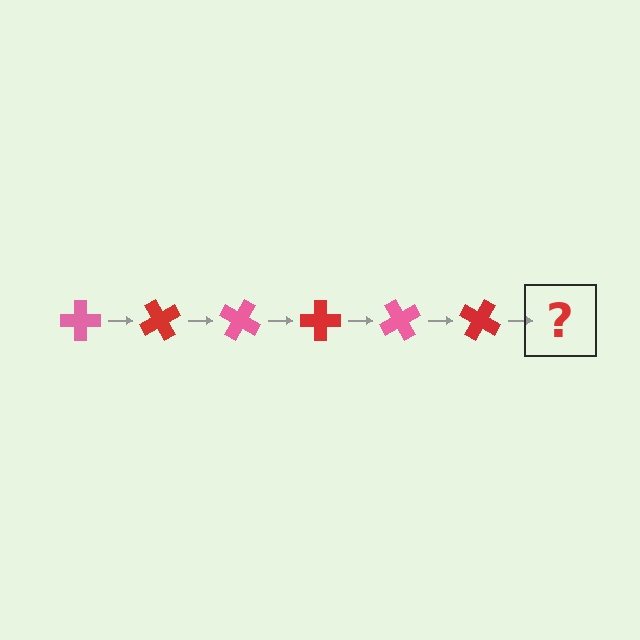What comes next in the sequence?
The next element should be a pink cross, rotated 360 degrees from the start.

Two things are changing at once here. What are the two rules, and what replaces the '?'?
The two rules are that it rotates 60 degrees each step and the color cycles through pink and red. The '?' should be a pink cross, rotated 360 degrees from the start.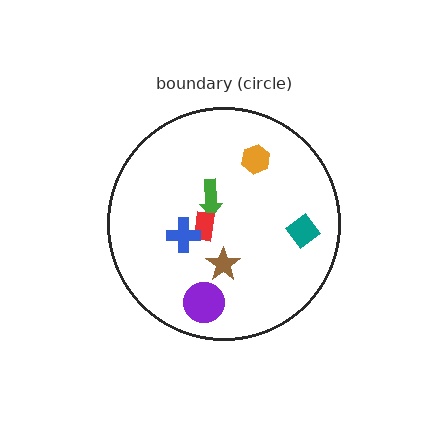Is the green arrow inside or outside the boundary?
Inside.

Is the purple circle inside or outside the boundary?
Inside.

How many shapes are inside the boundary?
7 inside, 0 outside.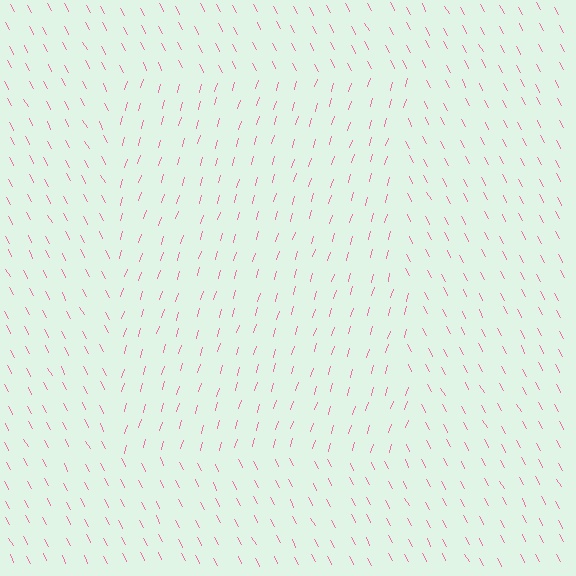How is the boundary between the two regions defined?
The boundary is defined purely by a change in line orientation (approximately 45 degrees difference). All lines are the same color and thickness.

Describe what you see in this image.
The image is filled with small pink line segments. A rectangle region in the image has lines oriented differently from the surrounding lines, creating a visible texture boundary.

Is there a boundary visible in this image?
Yes, there is a texture boundary formed by a change in line orientation.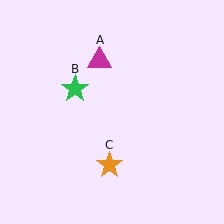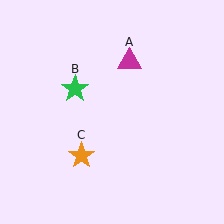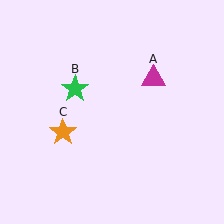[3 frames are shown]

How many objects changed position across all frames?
2 objects changed position: magenta triangle (object A), orange star (object C).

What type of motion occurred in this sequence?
The magenta triangle (object A), orange star (object C) rotated clockwise around the center of the scene.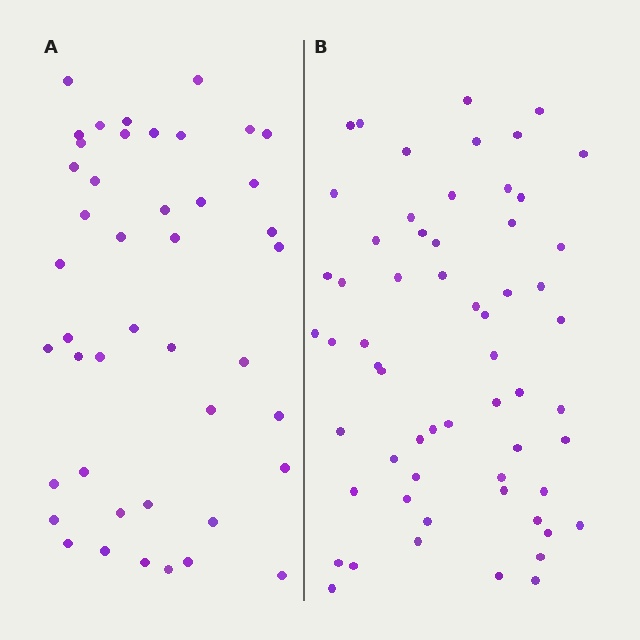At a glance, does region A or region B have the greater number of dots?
Region B (the right region) has more dots.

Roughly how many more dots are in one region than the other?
Region B has approximately 15 more dots than region A.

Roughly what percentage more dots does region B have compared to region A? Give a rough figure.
About 35% more.